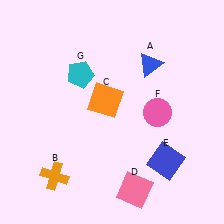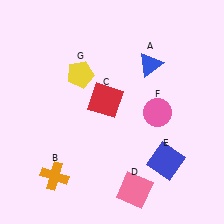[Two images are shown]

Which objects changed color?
C changed from orange to red. G changed from cyan to yellow.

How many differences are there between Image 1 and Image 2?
There are 2 differences between the two images.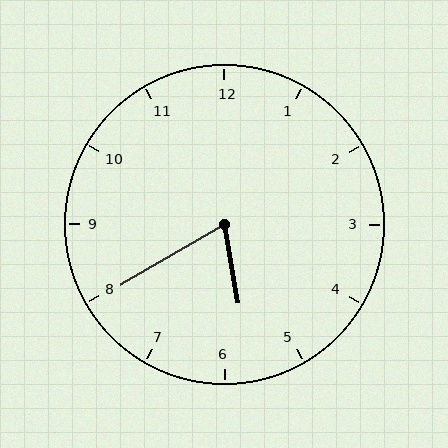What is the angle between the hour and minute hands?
Approximately 70 degrees.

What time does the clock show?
5:40.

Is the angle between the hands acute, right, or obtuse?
It is acute.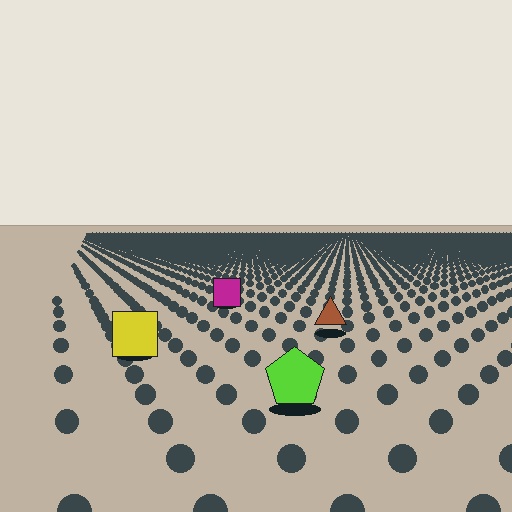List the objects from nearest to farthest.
From nearest to farthest: the lime pentagon, the yellow square, the brown triangle, the magenta square.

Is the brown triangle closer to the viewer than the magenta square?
Yes. The brown triangle is closer — you can tell from the texture gradient: the ground texture is coarser near it.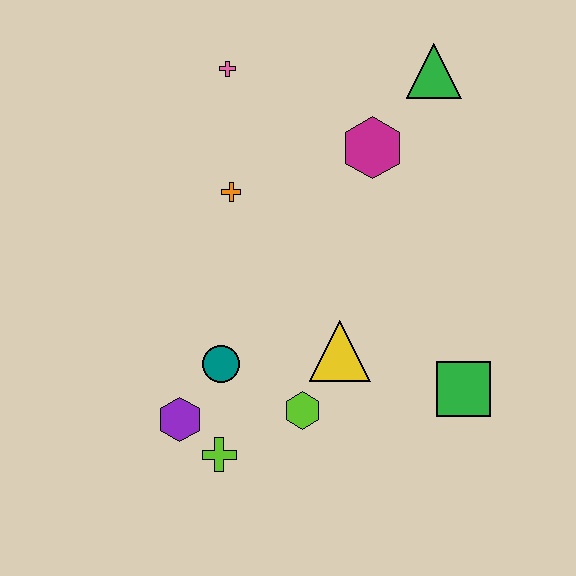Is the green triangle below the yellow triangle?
No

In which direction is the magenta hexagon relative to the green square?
The magenta hexagon is above the green square.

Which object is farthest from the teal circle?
The green triangle is farthest from the teal circle.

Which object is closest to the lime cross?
The purple hexagon is closest to the lime cross.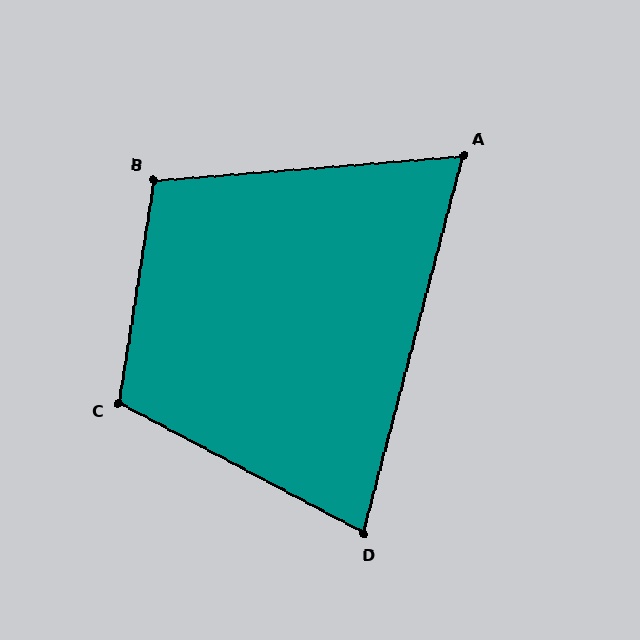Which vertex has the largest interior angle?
C, at approximately 109 degrees.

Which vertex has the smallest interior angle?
A, at approximately 71 degrees.